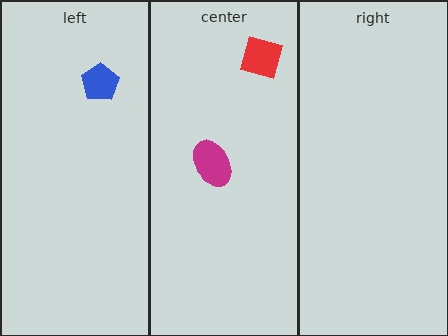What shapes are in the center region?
The red diamond, the magenta ellipse.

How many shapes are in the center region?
2.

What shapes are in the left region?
The blue pentagon.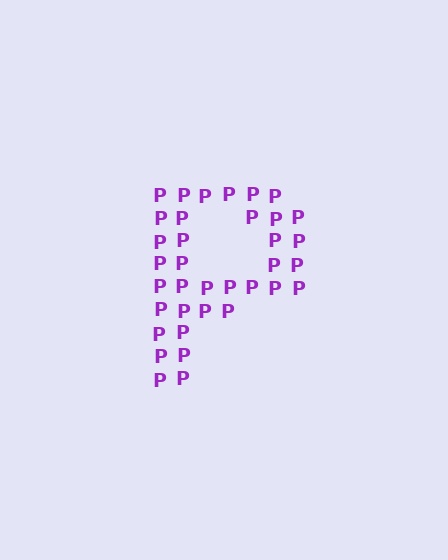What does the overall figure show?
The overall figure shows the letter P.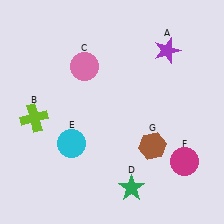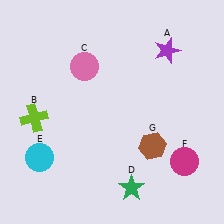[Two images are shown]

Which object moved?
The cyan circle (E) moved left.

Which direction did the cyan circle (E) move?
The cyan circle (E) moved left.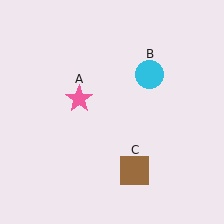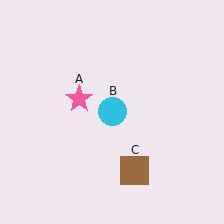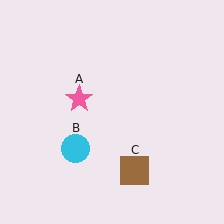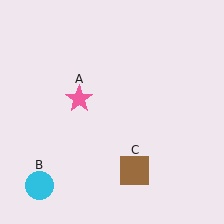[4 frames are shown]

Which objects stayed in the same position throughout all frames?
Pink star (object A) and brown square (object C) remained stationary.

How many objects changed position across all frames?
1 object changed position: cyan circle (object B).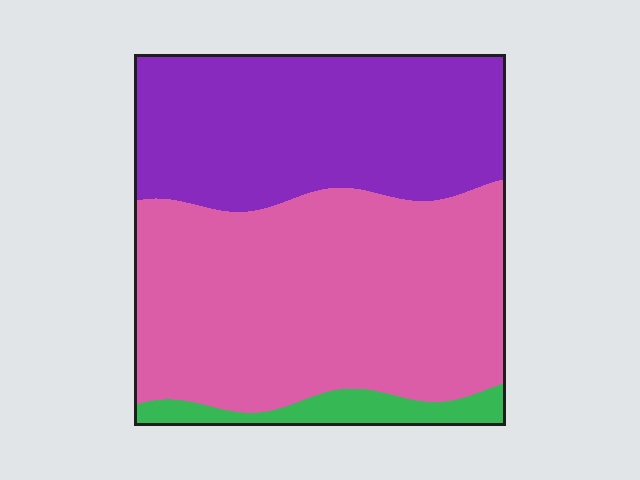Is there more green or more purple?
Purple.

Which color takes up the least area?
Green, at roughly 5%.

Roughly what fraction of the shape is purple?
Purple covers roughly 40% of the shape.